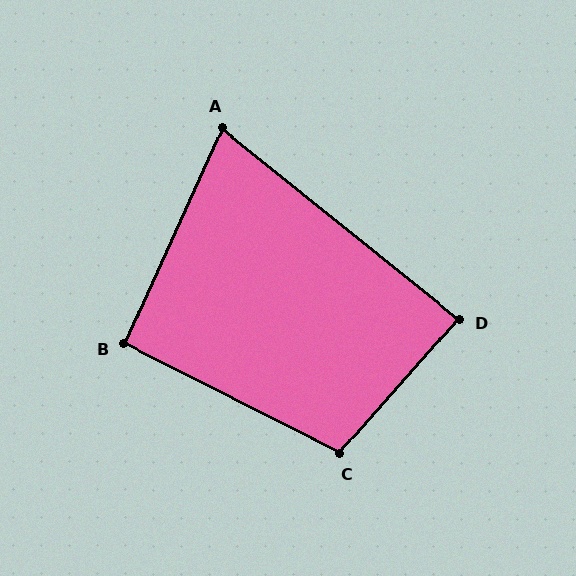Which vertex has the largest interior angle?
C, at approximately 105 degrees.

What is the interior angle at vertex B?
Approximately 92 degrees (approximately right).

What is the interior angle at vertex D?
Approximately 88 degrees (approximately right).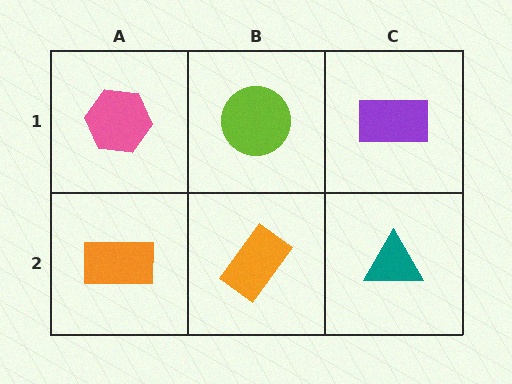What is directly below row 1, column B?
An orange rectangle.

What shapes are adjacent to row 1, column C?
A teal triangle (row 2, column C), a lime circle (row 1, column B).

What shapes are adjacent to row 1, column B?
An orange rectangle (row 2, column B), a pink hexagon (row 1, column A), a purple rectangle (row 1, column C).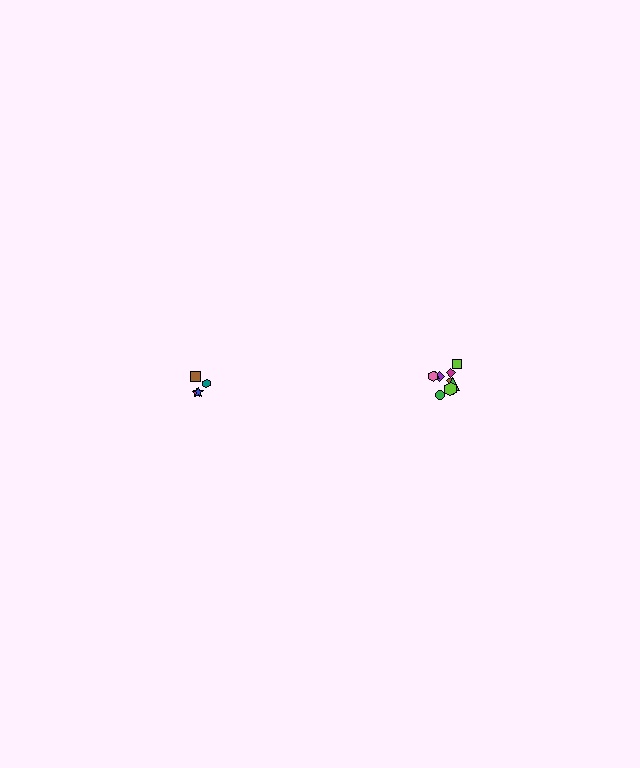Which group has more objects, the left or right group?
The right group.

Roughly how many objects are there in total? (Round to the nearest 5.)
Roughly 15 objects in total.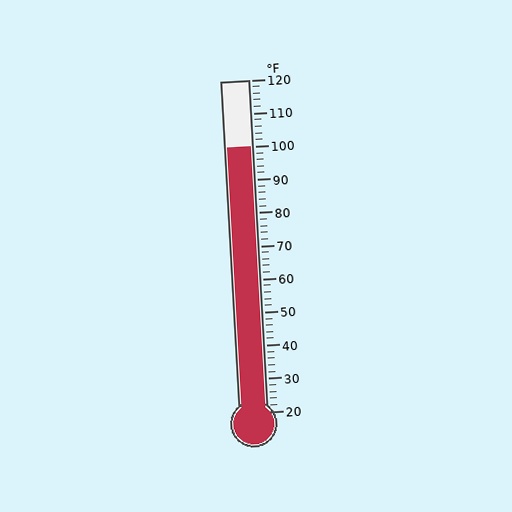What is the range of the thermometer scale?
The thermometer scale ranges from 20°F to 120°F.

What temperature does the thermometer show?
The thermometer shows approximately 100°F.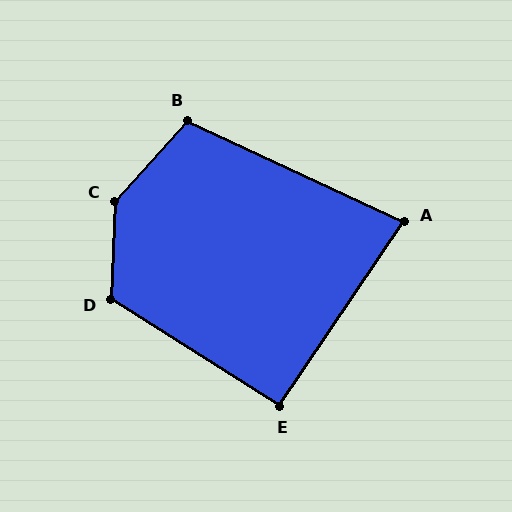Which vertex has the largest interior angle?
C, at approximately 140 degrees.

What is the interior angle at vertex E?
Approximately 92 degrees (approximately right).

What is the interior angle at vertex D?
Approximately 120 degrees (obtuse).